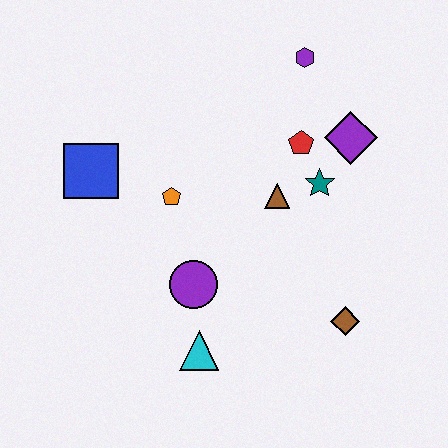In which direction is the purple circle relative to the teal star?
The purple circle is to the left of the teal star.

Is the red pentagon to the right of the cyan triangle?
Yes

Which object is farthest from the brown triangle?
The blue square is farthest from the brown triangle.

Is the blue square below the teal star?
No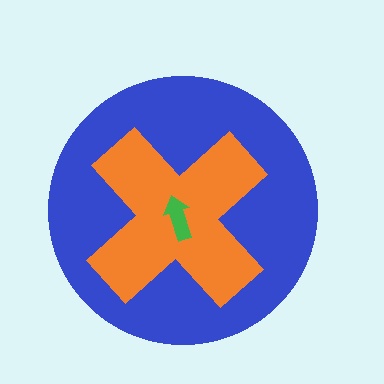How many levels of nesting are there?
3.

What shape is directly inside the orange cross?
The green arrow.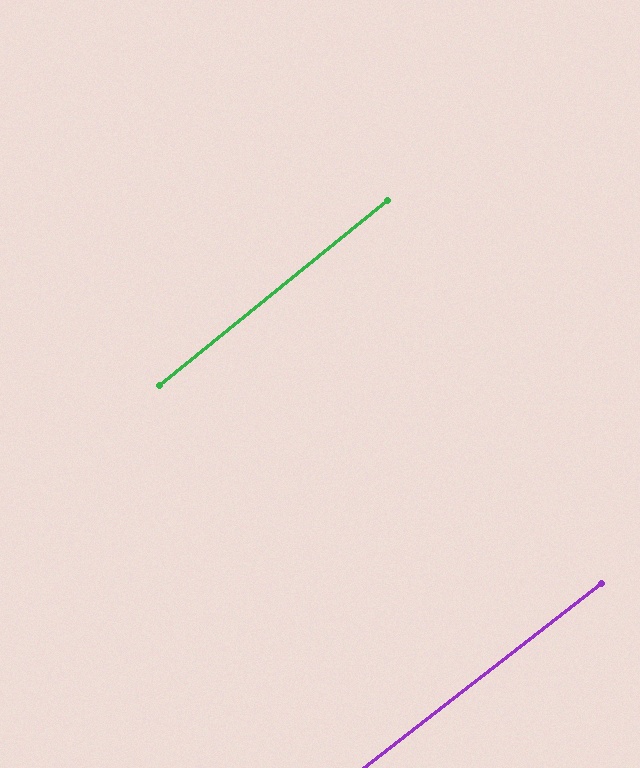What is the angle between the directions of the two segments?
Approximately 1 degree.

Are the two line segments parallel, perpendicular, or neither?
Parallel — their directions differ by only 1.3°.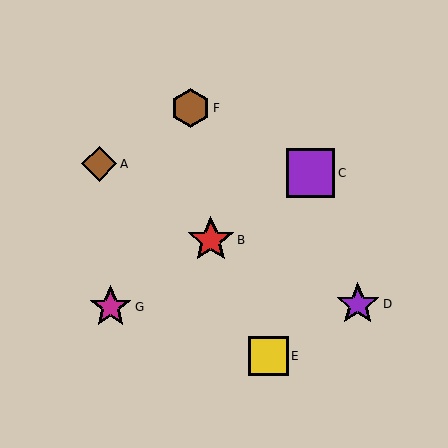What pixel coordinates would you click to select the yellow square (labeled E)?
Click at (268, 356) to select the yellow square E.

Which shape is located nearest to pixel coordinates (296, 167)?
The purple square (labeled C) at (310, 173) is nearest to that location.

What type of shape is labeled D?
Shape D is a purple star.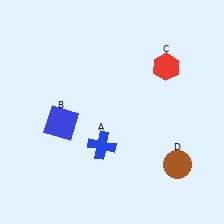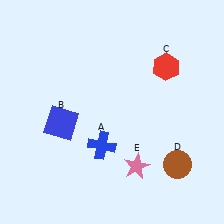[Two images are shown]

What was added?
A pink star (E) was added in Image 2.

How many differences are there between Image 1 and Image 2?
There is 1 difference between the two images.